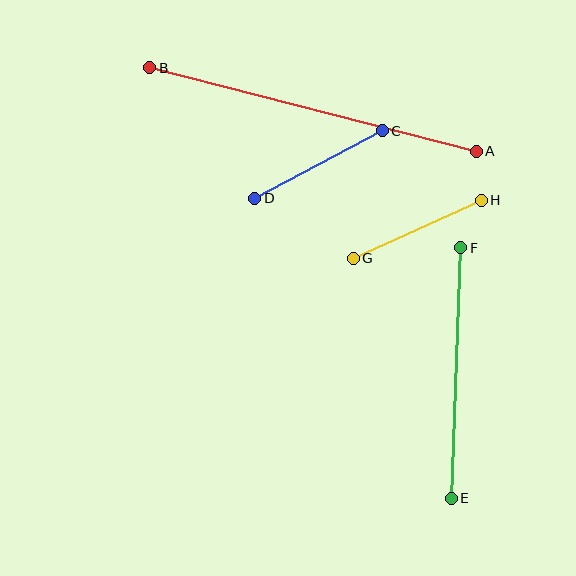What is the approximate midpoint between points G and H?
The midpoint is at approximately (417, 229) pixels.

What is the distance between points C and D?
The distance is approximately 145 pixels.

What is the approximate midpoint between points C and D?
The midpoint is at approximately (318, 164) pixels.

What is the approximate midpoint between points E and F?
The midpoint is at approximately (456, 373) pixels.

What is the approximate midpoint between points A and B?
The midpoint is at approximately (313, 110) pixels.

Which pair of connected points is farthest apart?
Points A and B are farthest apart.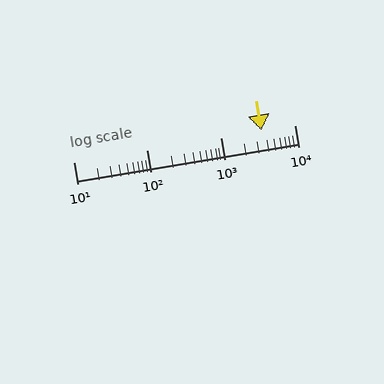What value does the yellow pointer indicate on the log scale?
The pointer indicates approximately 3600.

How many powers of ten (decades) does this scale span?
The scale spans 3 decades, from 10 to 10000.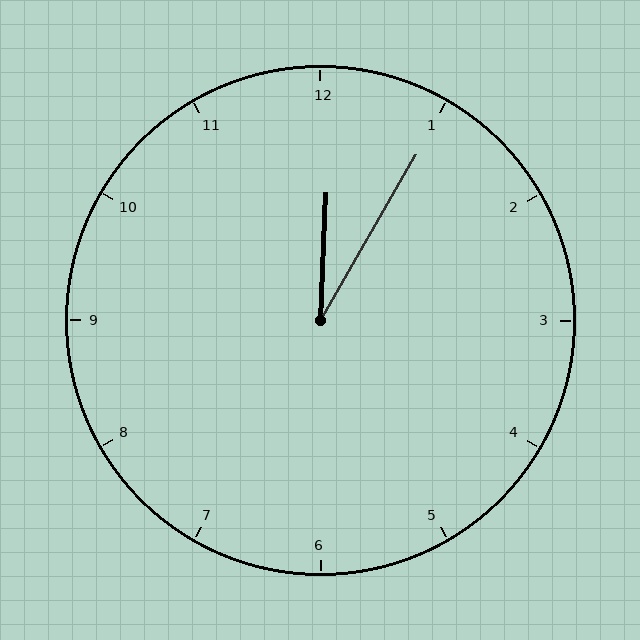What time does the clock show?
12:05.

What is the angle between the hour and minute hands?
Approximately 28 degrees.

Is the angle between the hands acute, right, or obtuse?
It is acute.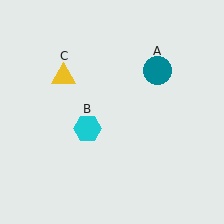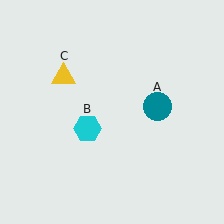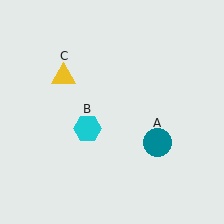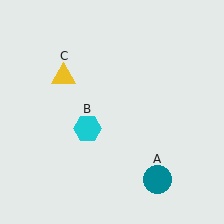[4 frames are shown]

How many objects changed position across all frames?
1 object changed position: teal circle (object A).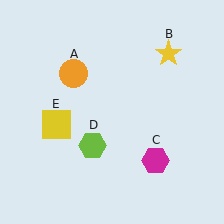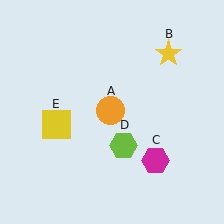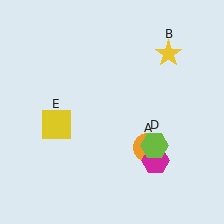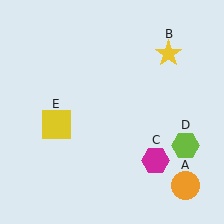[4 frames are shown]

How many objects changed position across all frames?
2 objects changed position: orange circle (object A), lime hexagon (object D).